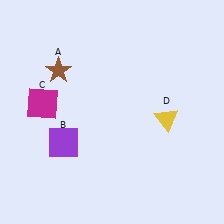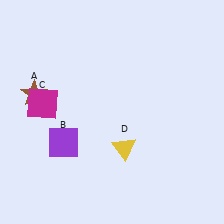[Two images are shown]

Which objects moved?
The objects that moved are: the brown star (A), the yellow triangle (D).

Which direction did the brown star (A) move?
The brown star (A) moved left.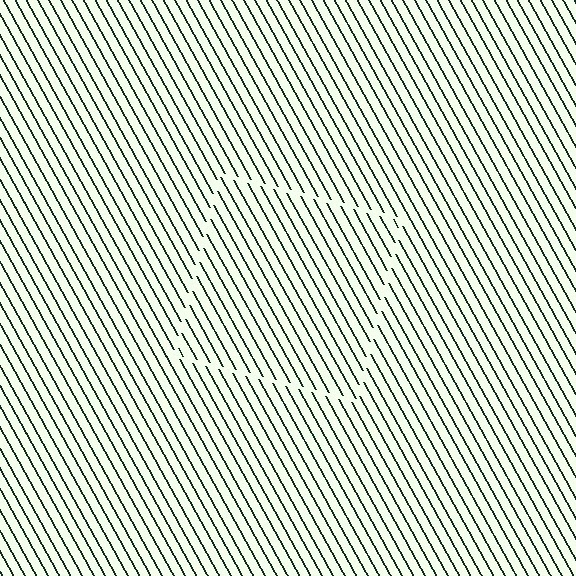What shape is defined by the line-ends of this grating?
An illusory square. The interior of the shape contains the same grating, shifted by half a period — the contour is defined by the phase discontinuity where line-ends from the inner and outer gratings abut.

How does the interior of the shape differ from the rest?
The interior of the shape contains the same grating, shifted by half a period — the contour is defined by the phase discontinuity where line-ends from the inner and outer gratings abut.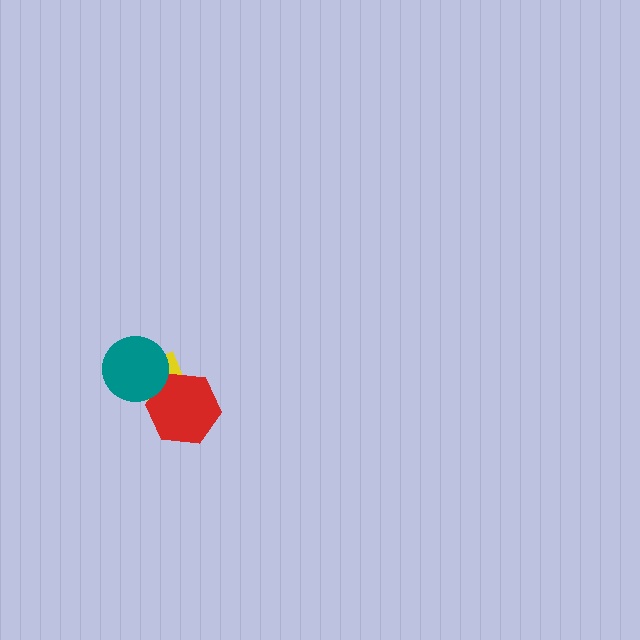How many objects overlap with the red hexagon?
2 objects overlap with the red hexagon.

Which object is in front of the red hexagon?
The teal circle is in front of the red hexagon.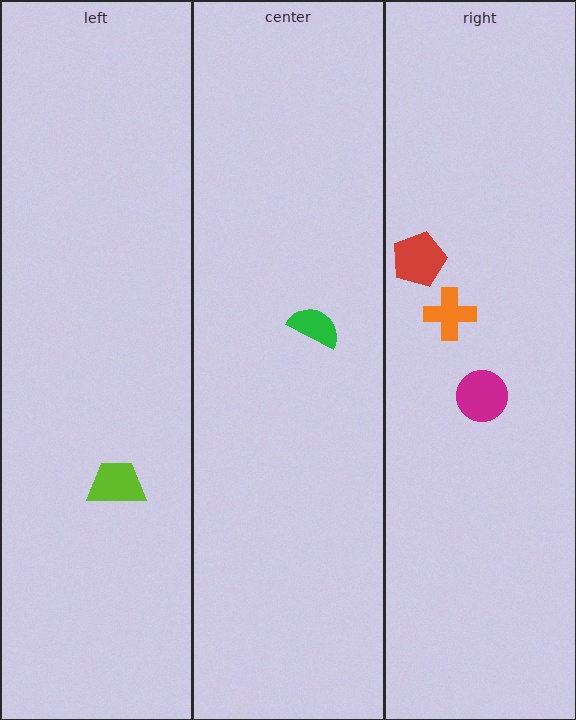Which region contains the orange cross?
The right region.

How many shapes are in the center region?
1.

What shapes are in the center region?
The green semicircle.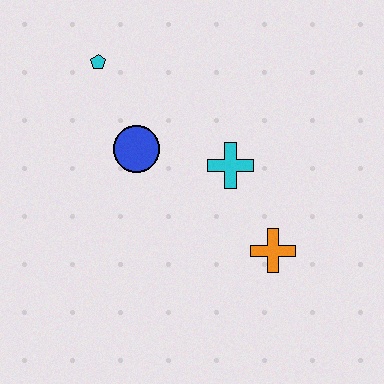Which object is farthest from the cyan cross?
The cyan pentagon is farthest from the cyan cross.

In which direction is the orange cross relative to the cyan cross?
The orange cross is below the cyan cross.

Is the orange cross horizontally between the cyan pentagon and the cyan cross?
No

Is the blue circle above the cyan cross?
Yes